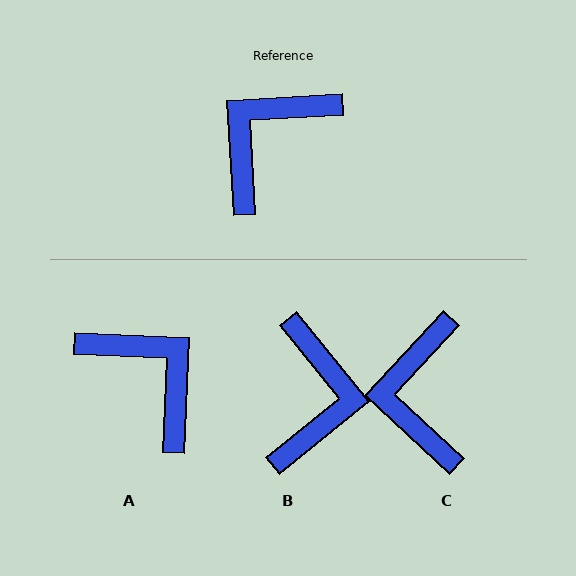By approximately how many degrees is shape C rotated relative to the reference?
Approximately 44 degrees counter-clockwise.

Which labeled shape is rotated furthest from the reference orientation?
B, about 144 degrees away.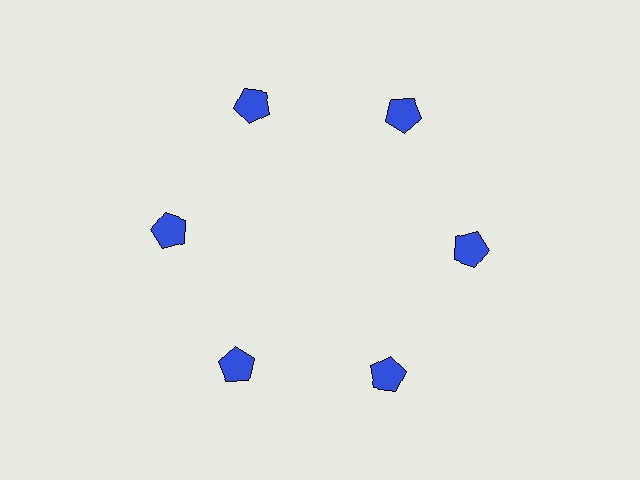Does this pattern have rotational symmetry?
Yes, this pattern has 6-fold rotational symmetry. It looks the same after rotating 60 degrees around the center.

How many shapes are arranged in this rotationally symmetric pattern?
There are 6 shapes, arranged in 6 groups of 1.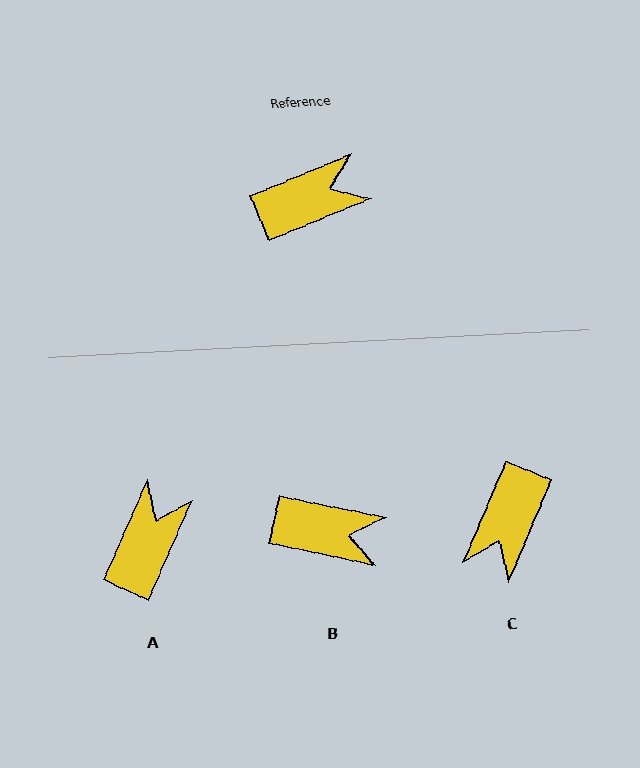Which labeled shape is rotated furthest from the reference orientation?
C, about 135 degrees away.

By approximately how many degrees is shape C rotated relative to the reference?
Approximately 135 degrees clockwise.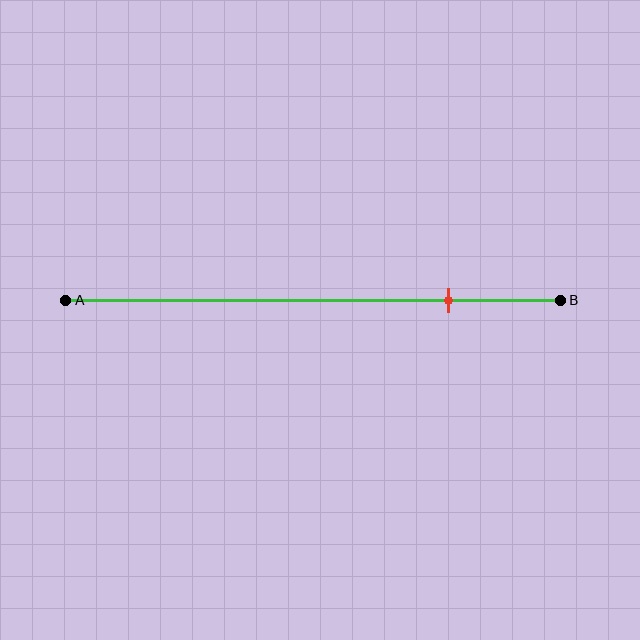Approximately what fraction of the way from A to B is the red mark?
The red mark is approximately 75% of the way from A to B.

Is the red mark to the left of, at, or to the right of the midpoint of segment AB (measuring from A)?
The red mark is to the right of the midpoint of segment AB.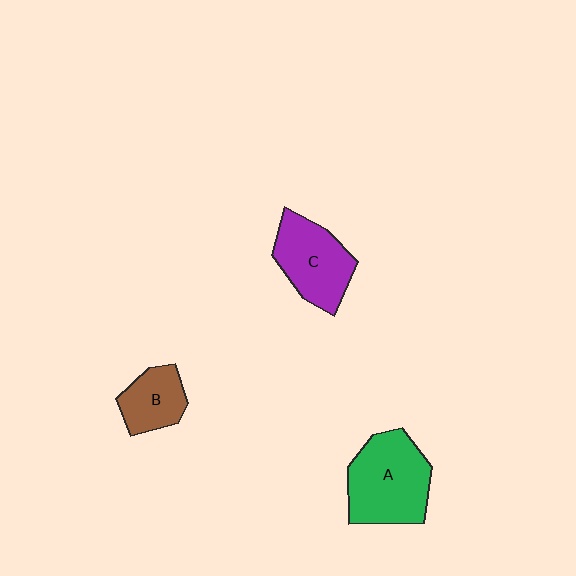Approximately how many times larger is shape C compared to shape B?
Approximately 1.5 times.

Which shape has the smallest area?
Shape B (brown).